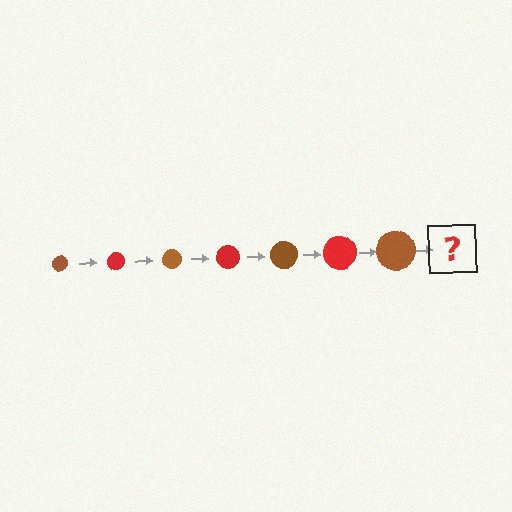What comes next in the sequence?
The next element should be a red circle, larger than the previous one.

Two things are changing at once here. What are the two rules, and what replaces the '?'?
The two rules are that the circle grows larger each step and the color cycles through brown and red. The '?' should be a red circle, larger than the previous one.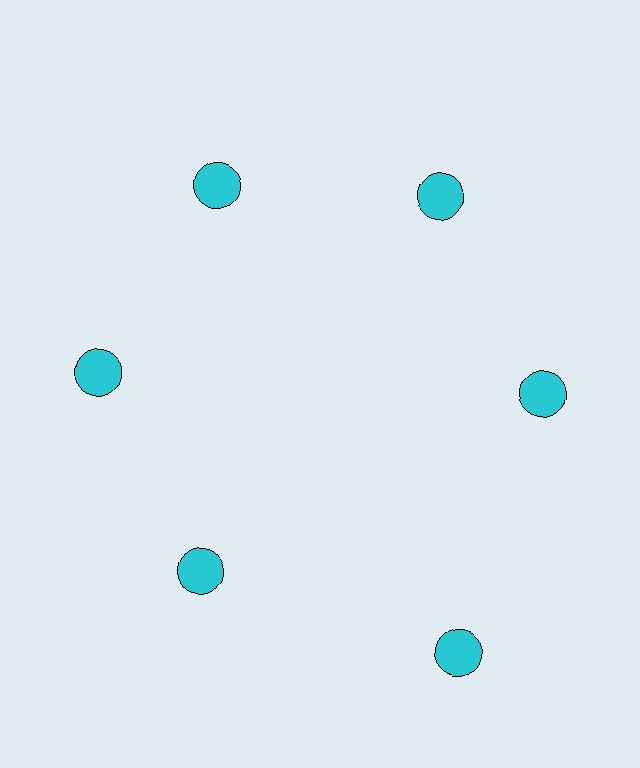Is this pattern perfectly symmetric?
No. The 6 cyan circles are arranged in a ring, but one element near the 5 o'clock position is pushed outward from the center, breaking the 6-fold rotational symmetry.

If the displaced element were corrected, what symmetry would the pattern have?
It would have 6-fold rotational symmetry — the pattern would map onto itself every 60 degrees.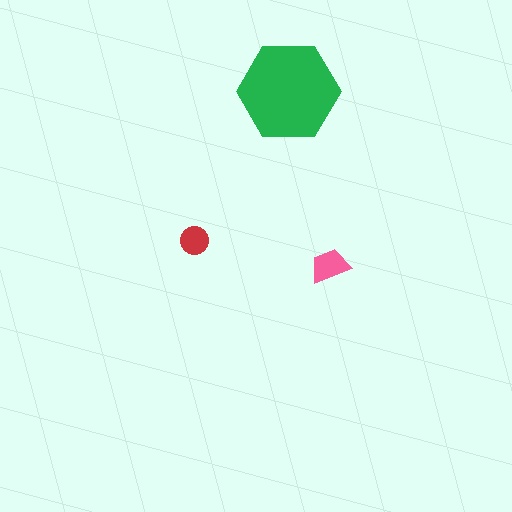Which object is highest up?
The green hexagon is topmost.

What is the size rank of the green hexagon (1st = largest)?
1st.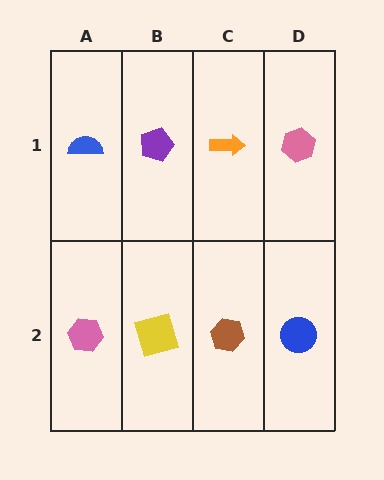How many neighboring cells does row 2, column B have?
3.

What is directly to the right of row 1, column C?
A pink hexagon.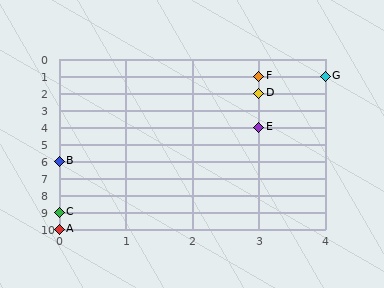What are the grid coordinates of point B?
Point B is at grid coordinates (0, 6).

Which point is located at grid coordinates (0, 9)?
Point C is at (0, 9).